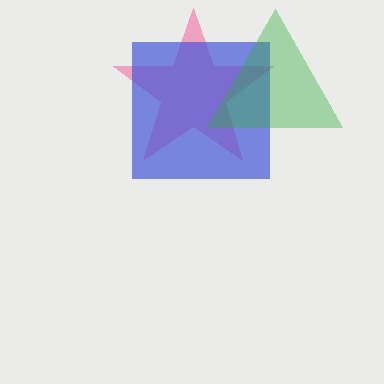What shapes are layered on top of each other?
The layered shapes are: a pink star, a blue square, a green triangle.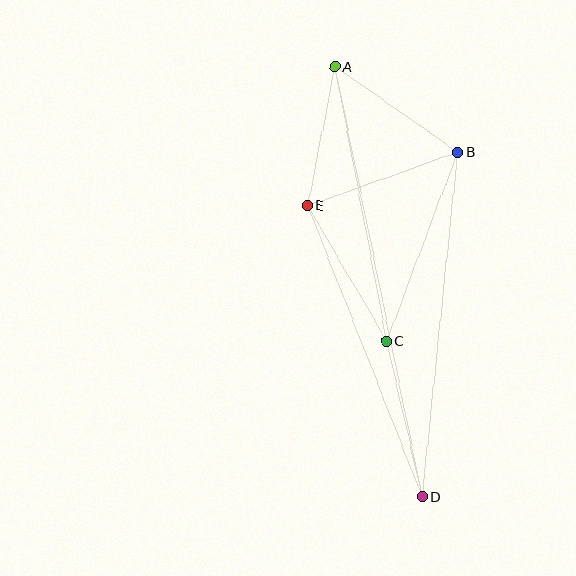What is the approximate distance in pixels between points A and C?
The distance between A and C is approximately 279 pixels.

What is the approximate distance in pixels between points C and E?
The distance between C and E is approximately 157 pixels.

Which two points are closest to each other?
Points A and E are closest to each other.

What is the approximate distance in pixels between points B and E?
The distance between B and E is approximately 160 pixels.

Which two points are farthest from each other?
Points A and D are farthest from each other.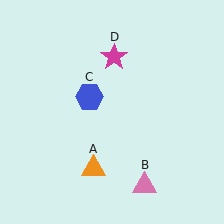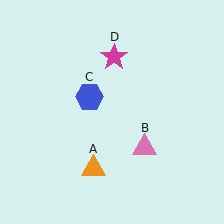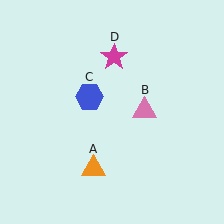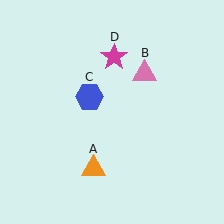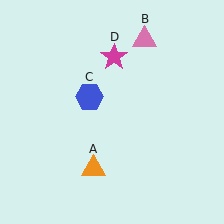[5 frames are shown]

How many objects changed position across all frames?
1 object changed position: pink triangle (object B).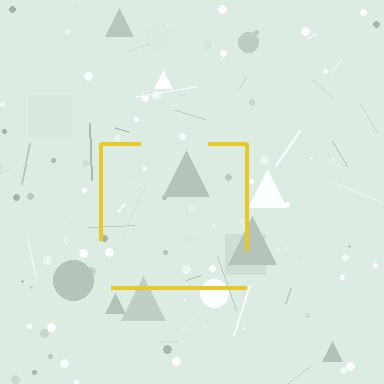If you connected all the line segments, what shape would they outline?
They would outline a square.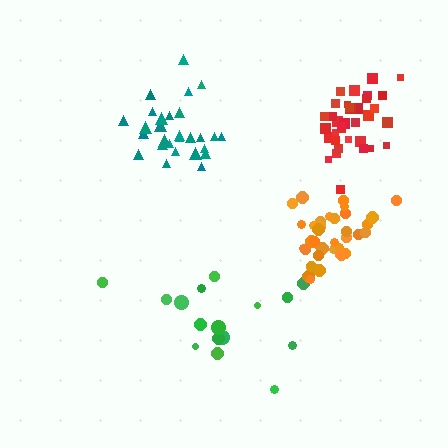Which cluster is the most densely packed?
Orange.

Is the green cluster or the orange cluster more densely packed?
Orange.